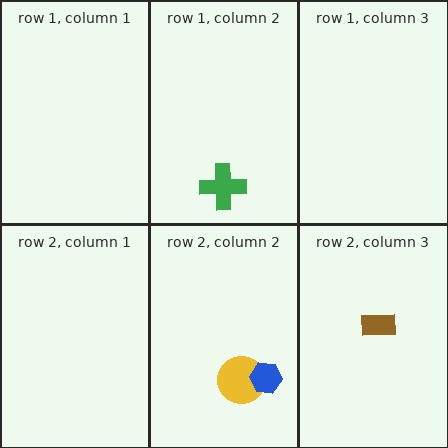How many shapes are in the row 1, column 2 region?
1.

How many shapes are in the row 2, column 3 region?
1.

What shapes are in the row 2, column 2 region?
The yellow circle, the blue hexagon.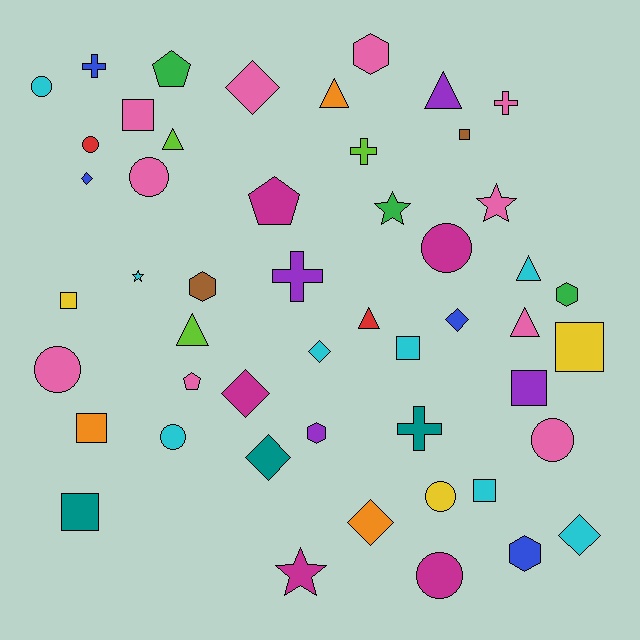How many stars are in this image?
There are 4 stars.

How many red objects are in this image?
There are 2 red objects.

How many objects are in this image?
There are 50 objects.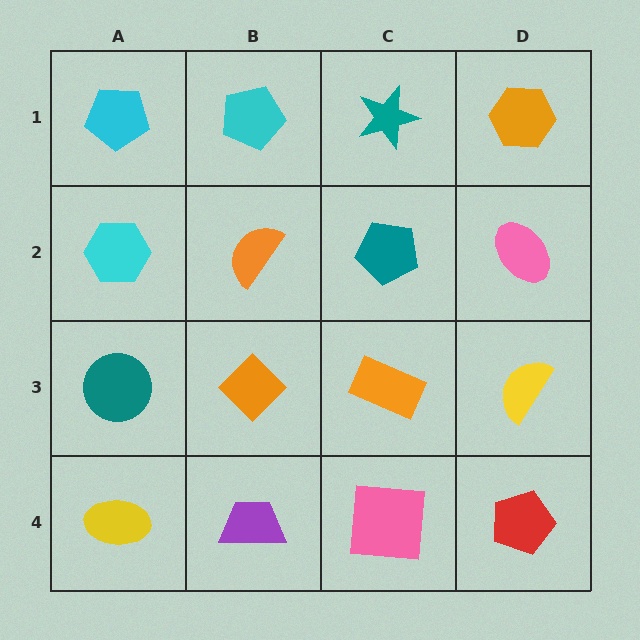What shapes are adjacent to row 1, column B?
An orange semicircle (row 2, column B), a cyan pentagon (row 1, column A), a teal star (row 1, column C).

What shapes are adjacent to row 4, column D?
A yellow semicircle (row 3, column D), a pink square (row 4, column C).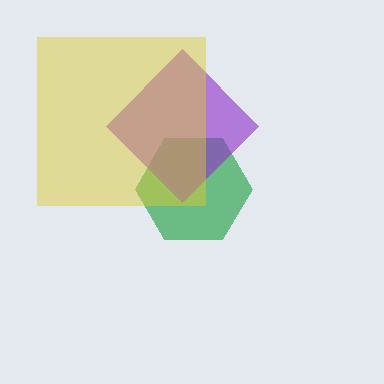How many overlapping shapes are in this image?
There are 3 overlapping shapes in the image.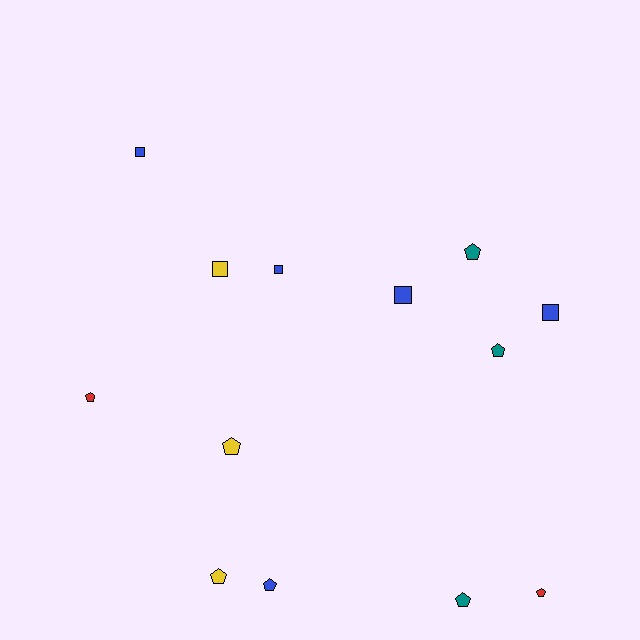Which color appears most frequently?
Blue, with 5 objects.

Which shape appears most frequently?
Pentagon, with 8 objects.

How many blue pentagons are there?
There is 1 blue pentagon.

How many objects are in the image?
There are 13 objects.